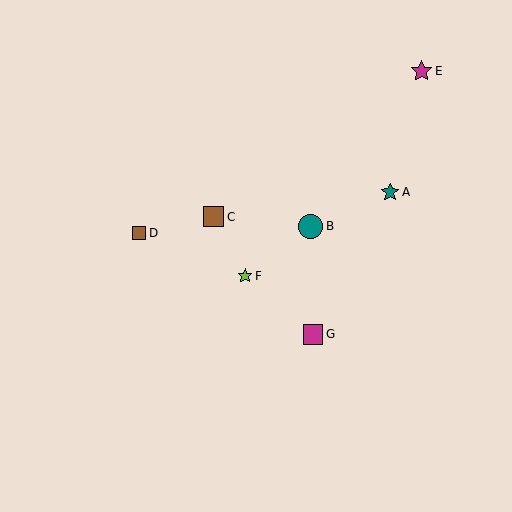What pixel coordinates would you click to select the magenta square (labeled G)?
Click at (313, 334) to select the magenta square G.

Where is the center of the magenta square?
The center of the magenta square is at (313, 334).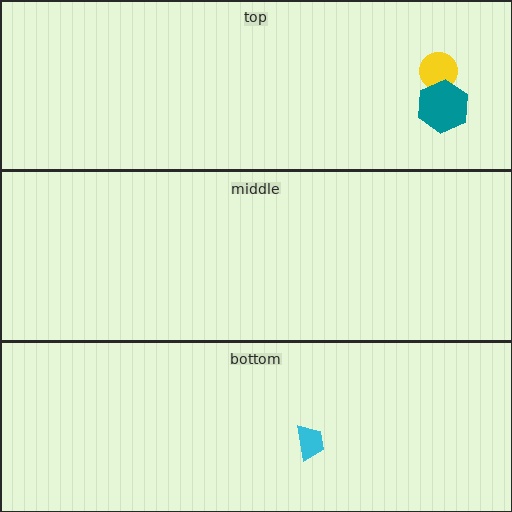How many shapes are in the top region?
2.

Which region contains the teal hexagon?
The top region.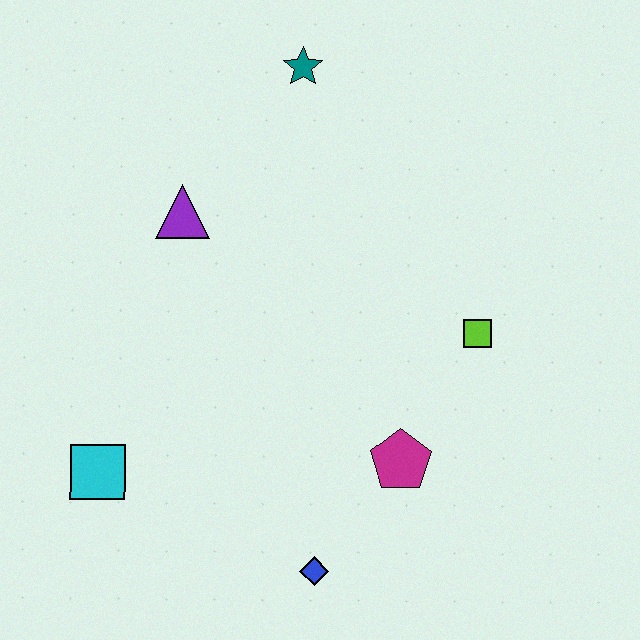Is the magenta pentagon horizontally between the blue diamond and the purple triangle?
No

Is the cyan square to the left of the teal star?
Yes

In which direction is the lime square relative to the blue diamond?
The lime square is above the blue diamond.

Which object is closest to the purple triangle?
The teal star is closest to the purple triangle.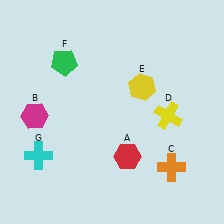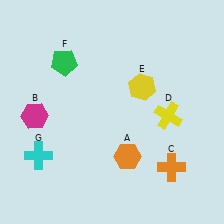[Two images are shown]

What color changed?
The hexagon (A) changed from red in Image 1 to orange in Image 2.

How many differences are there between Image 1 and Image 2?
There is 1 difference between the two images.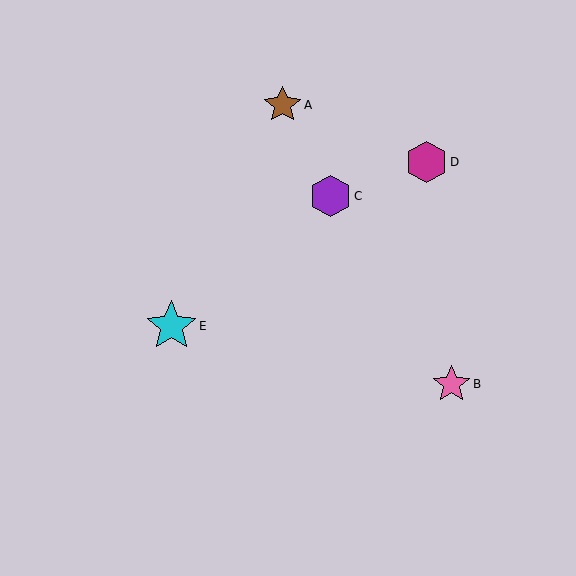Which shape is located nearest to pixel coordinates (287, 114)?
The brown star (labeled A) at (282, 105) is nearest to that location.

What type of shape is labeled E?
Shape E is a cyan star.